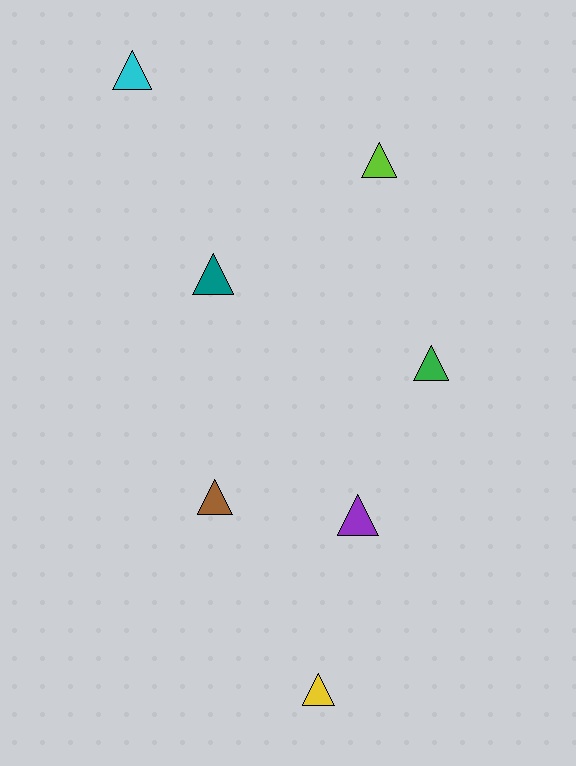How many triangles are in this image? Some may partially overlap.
There are 7 triangles.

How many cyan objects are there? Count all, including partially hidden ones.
There is 1 cyan object.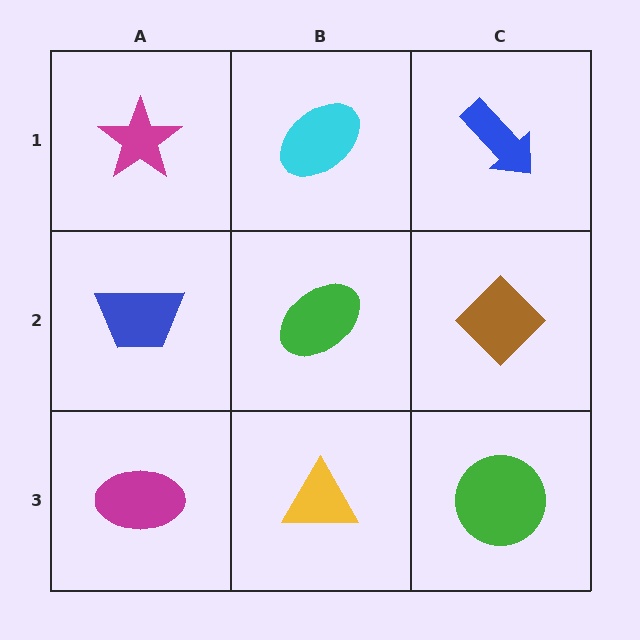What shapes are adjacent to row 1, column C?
A brown diamond (row 2, column C), a cyan ellipse (row 1, column B).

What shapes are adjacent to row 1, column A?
A blue trapezoid (row 2, column A), a cyan ellipse (row 1, column B).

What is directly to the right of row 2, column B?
A brown diamond.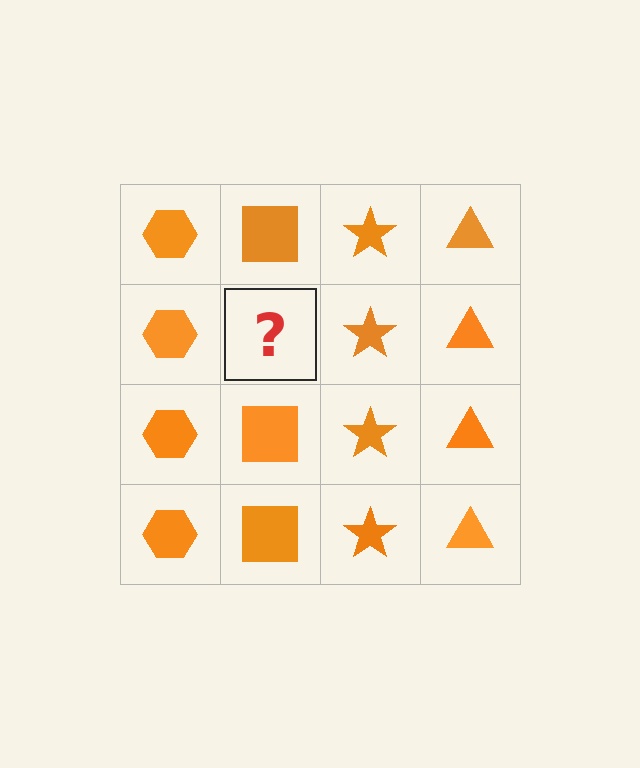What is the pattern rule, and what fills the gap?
The rule is that each column has a consistent shape. The gap should be filled with an orange square.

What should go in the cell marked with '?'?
The missing cell should contain an orange square.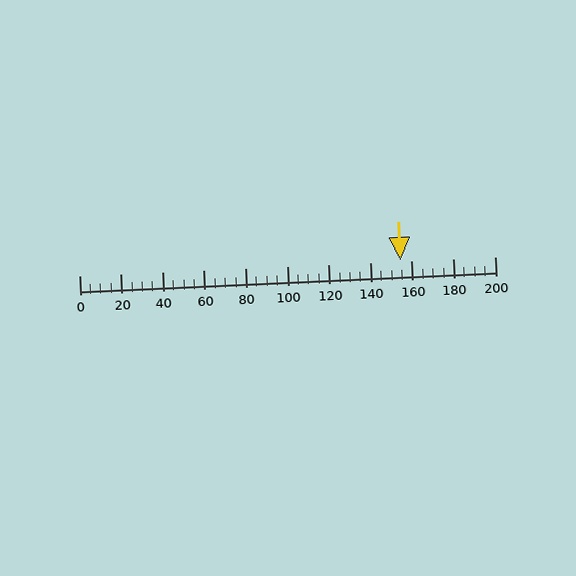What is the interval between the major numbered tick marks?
The major tick marks are spaced 20 units apart.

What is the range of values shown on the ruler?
The ruler shows values from 0 to 200.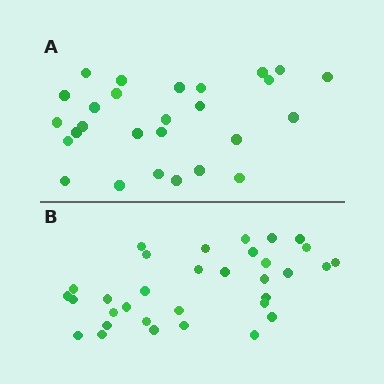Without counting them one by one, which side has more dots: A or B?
Region B (the bottom region) has more dots.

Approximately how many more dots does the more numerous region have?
Region B has about 6 more dots than region A.